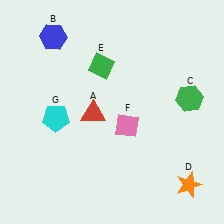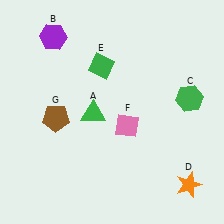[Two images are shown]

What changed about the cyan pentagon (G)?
In Image 1, G is cyan. In Image 2, it changed to brown.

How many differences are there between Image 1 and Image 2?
There are 3 differences between the two images.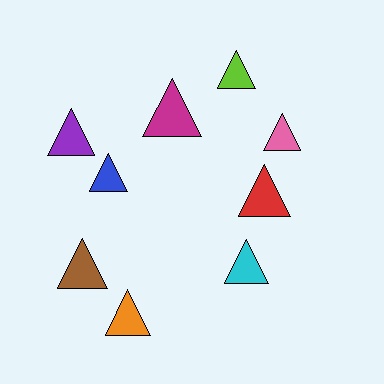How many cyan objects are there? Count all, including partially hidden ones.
There is 1 cyan object.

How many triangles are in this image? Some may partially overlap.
There are 9 triangles.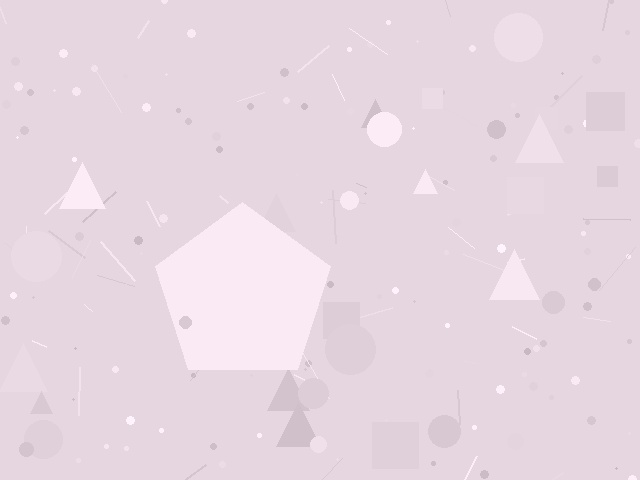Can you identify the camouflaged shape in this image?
The camouflaged shape is a pentagon.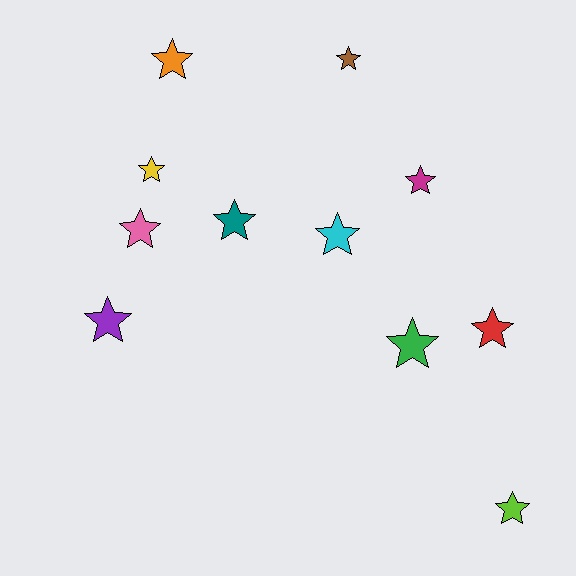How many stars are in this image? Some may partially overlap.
There are 11 stars.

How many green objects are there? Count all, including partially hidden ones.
There is 1 green object.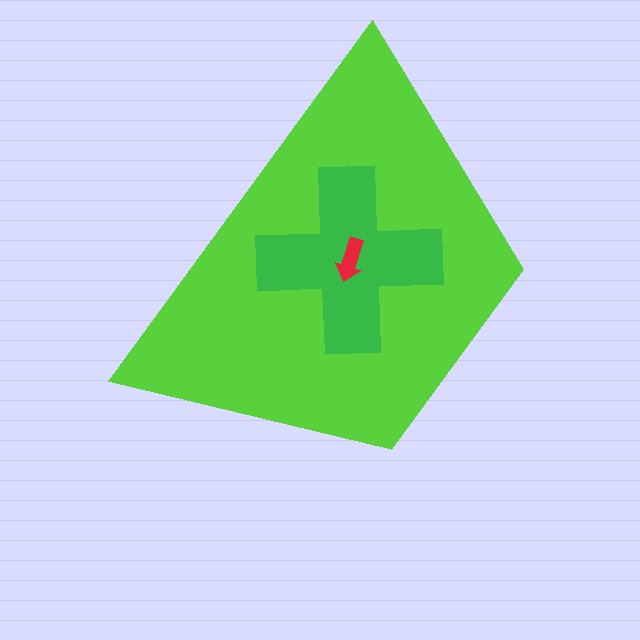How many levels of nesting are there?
3.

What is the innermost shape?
The red arrow.